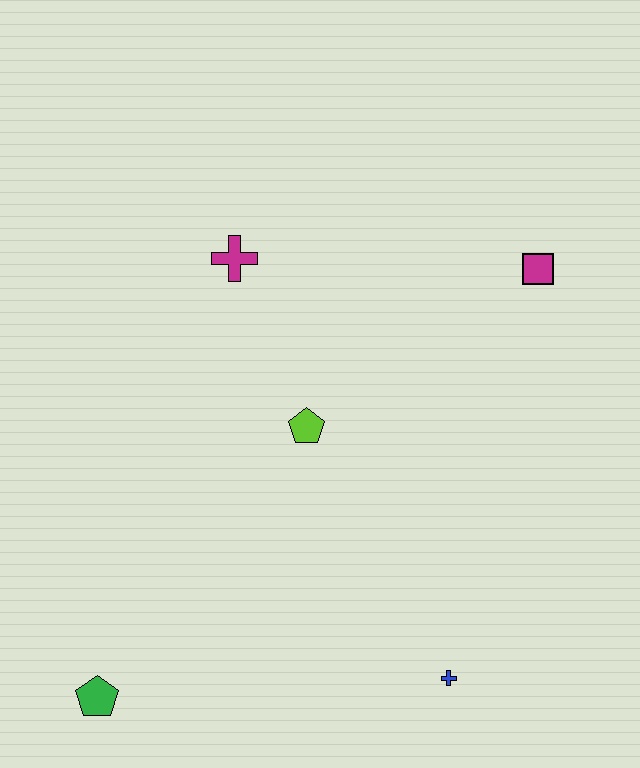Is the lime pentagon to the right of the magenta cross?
Yes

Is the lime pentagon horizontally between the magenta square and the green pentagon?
Yes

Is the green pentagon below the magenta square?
Yes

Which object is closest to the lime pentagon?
The magenta cross is closest to the lime pentagon.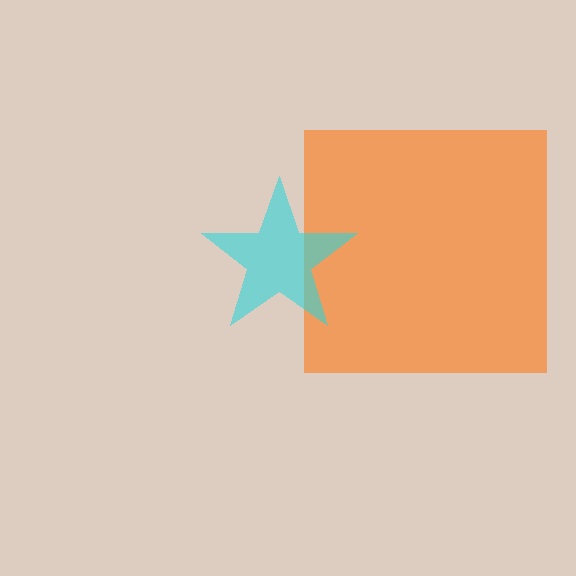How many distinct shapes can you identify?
There are 2 distinct shapes: an orange square, a cyan star.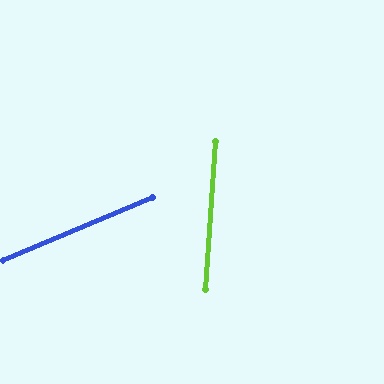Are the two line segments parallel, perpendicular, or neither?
Neither parallel nor perpendicular — they differ by about 63°.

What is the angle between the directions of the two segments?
Approximately 63 degrees.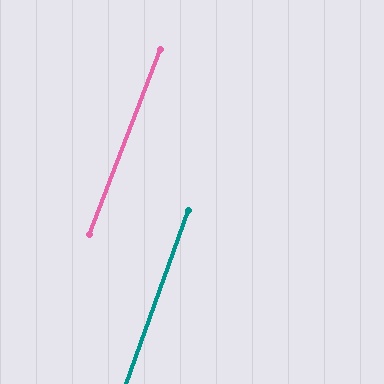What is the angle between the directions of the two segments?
Approximately 1 degree.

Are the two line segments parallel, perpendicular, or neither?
Parallel — their directions differ by only 1.3°.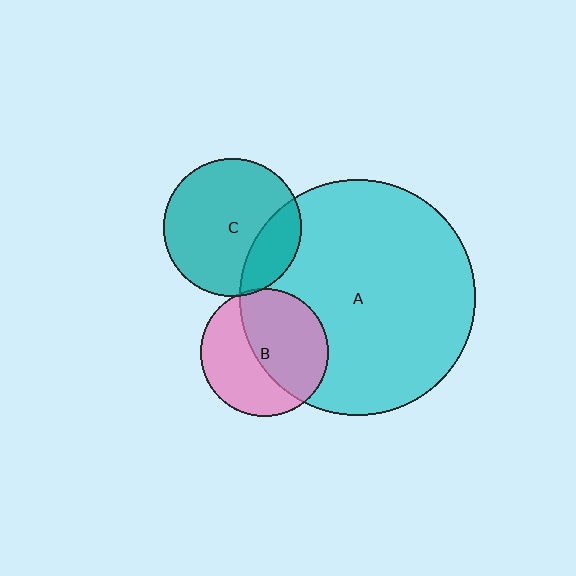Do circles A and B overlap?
Yes.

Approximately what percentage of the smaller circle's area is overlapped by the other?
Approximately 55%.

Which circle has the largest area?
Circle A (cyan).